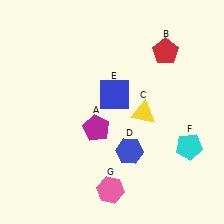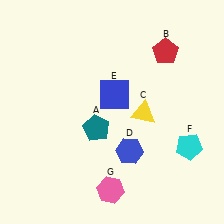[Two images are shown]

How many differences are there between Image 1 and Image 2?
There is 1 difference between the two images.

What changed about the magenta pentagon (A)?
In Image 1, A is magenta. In Image 2, it changed to teal.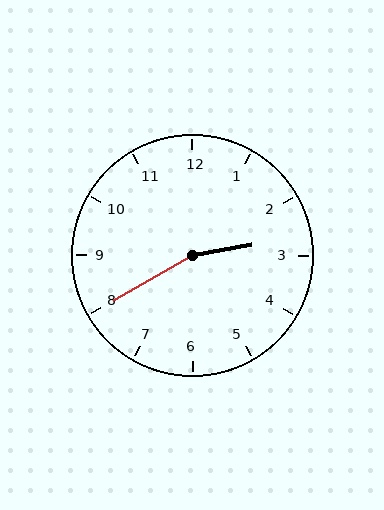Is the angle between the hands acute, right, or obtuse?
It is obtuse.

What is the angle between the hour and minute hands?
Approximately 160 degrees.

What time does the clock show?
2:40.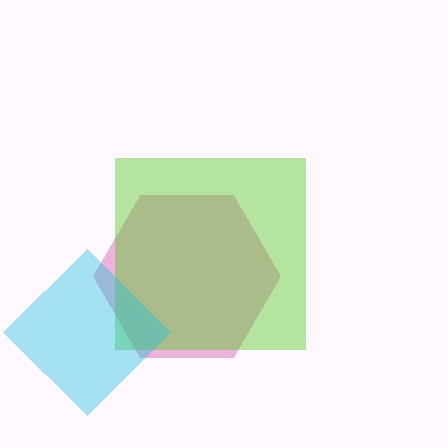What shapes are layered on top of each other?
The layered shapes are: a pink hexagon, a lime square, a cyan diamond.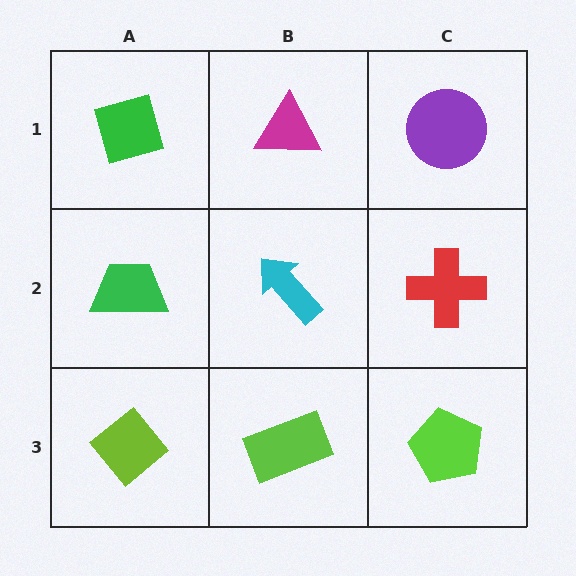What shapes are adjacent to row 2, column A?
A green diamond (row 1, column A), a lime diamond (row 3, column A), a cyan arrow (row 2, column B).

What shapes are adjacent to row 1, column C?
A red cross (row 2, column C), a magenta triangle (row 1, column B).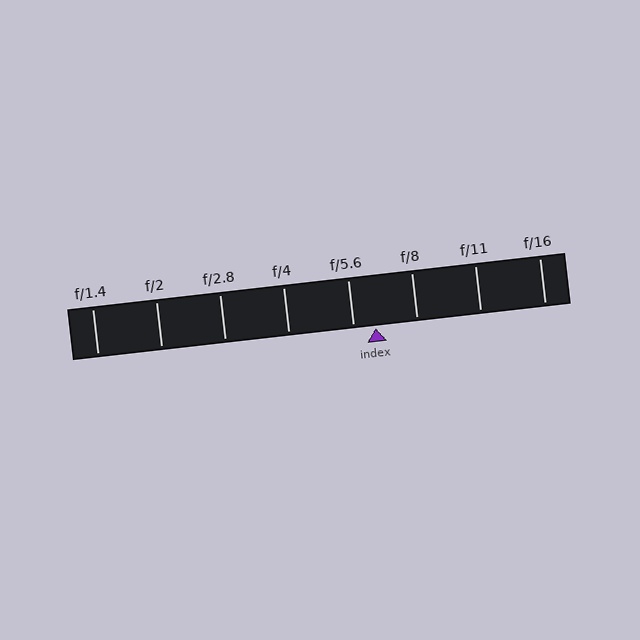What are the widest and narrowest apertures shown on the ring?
The widest aperture shown is f/1.4 and the narrowest is f/16.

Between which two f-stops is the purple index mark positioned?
The index mark is between f/5.6 and f/8.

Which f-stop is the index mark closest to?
The index mark is closest to f/5.6.